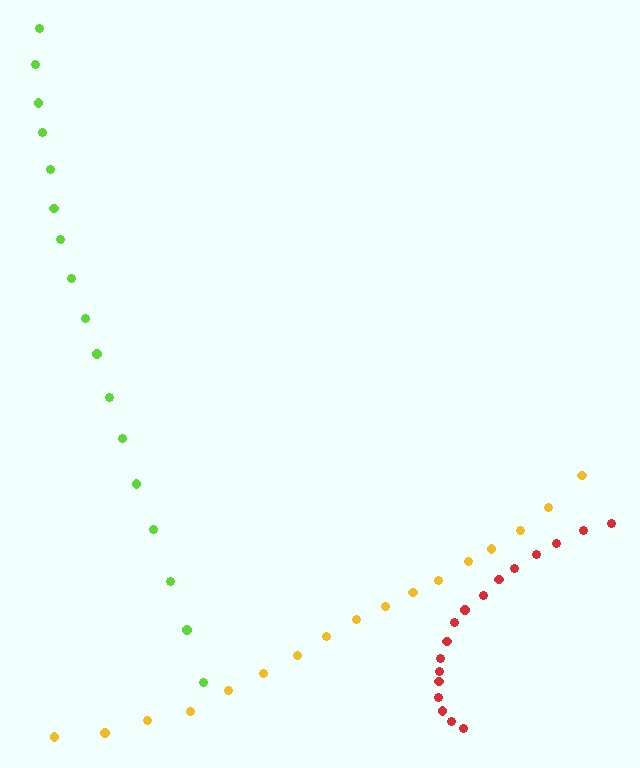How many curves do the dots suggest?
There are 3 distinct paths.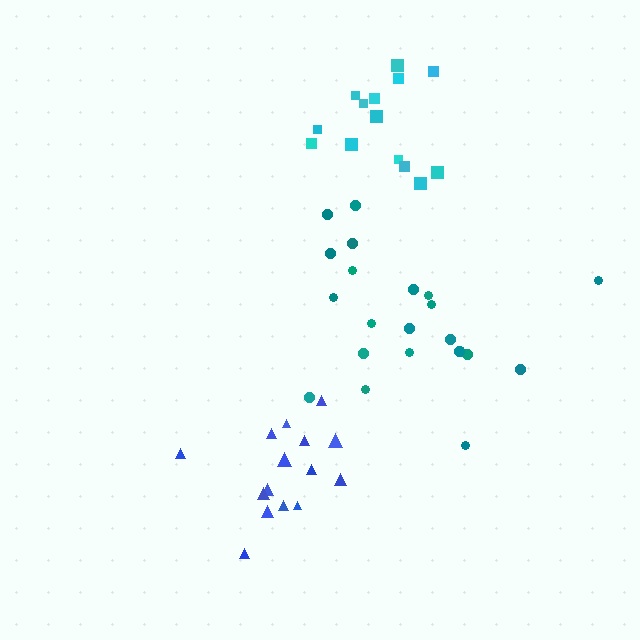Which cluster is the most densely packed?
Cyan.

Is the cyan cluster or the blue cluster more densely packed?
Cyan.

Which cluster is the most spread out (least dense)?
Blue.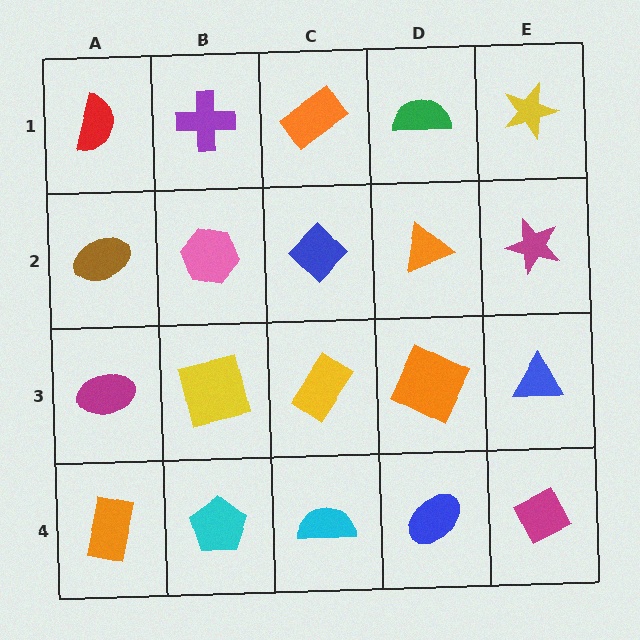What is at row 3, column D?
An orange square.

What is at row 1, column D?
A green semicircle.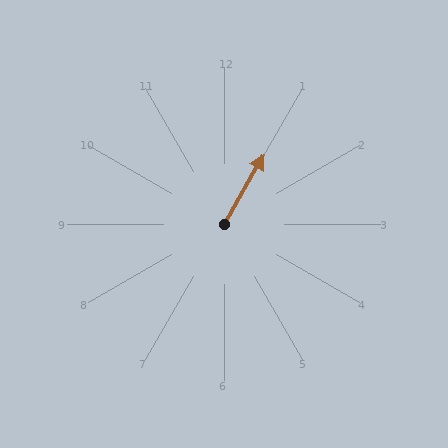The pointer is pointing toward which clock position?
Roughly 1 o'clock.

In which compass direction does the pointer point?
Northeast.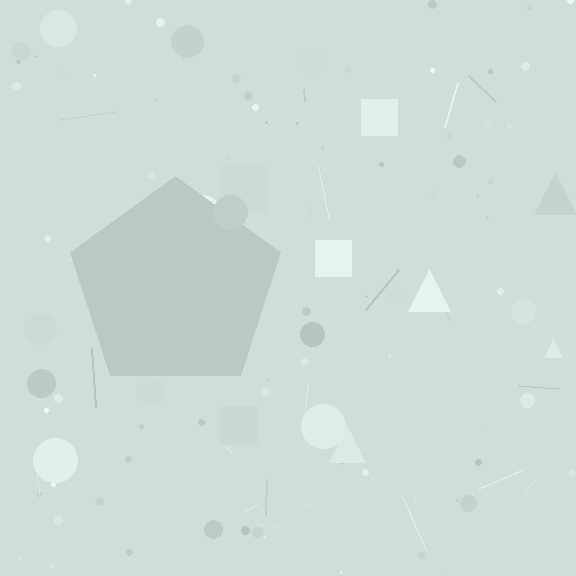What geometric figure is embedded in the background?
A pentagon is embedded in the background.